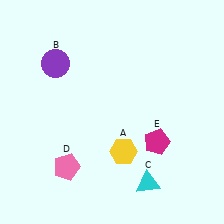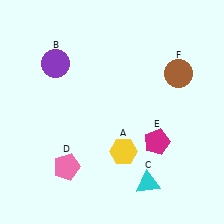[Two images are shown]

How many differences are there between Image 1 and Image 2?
There is 1 difference between the two images.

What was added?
A brown circle (F) was added in Image 2.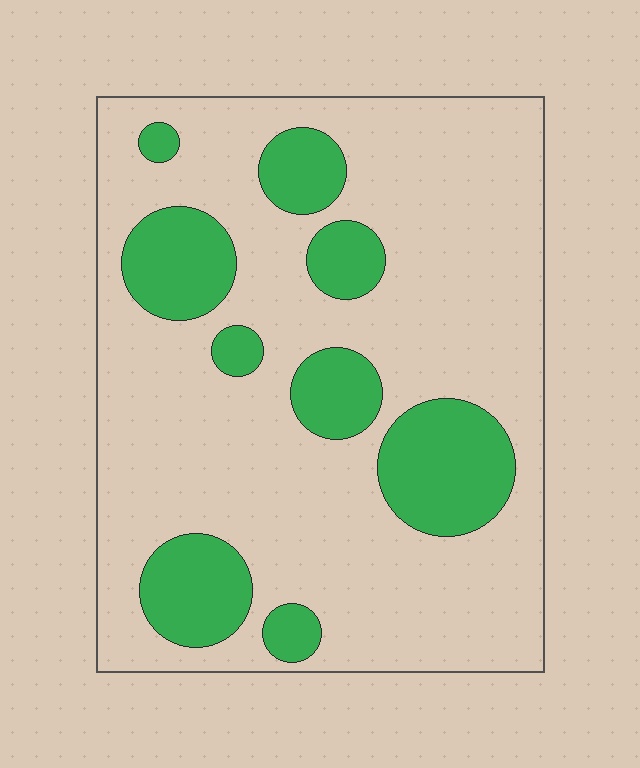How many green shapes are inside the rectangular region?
9.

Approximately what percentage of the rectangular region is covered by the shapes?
Approximately 25%.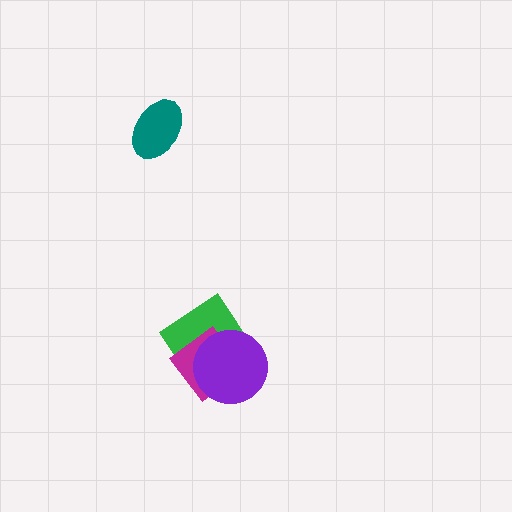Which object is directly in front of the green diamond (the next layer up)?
The magenta diamond is directly in front of the green diamond.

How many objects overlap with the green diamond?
2 objects overlap with the green diamond.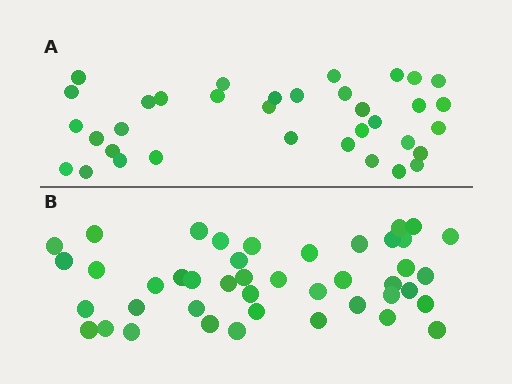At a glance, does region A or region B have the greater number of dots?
Region B (the bottom region) has more dots.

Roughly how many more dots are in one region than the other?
Region B has roughly 8 or so more dots than region A.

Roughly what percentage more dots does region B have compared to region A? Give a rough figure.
About 25% more.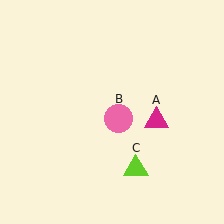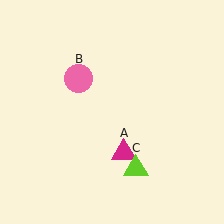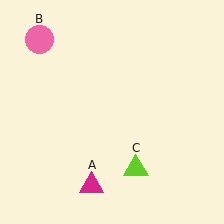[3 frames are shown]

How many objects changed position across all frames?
2 objects changed position: magenta triangle (object A), pink circle (object B).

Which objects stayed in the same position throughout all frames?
Lime triangle (object C) remained stationary.